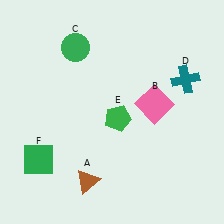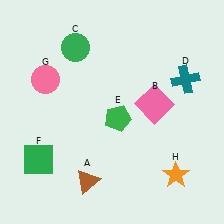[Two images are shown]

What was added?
A pink circle (G), an orange star (H) were added in Image 2.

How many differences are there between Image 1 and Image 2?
There are 2 differences between the two images.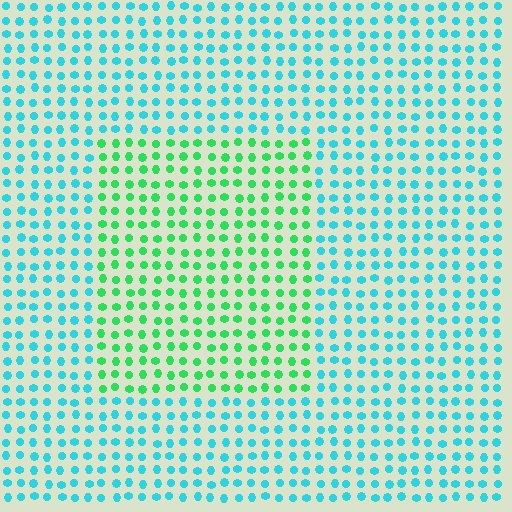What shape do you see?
I see a rectangle.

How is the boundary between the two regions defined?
The boundary is defined purely by a slight shift in hue (about 49 degrees). Spacing, size, and orientation are identical on both sides.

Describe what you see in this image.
The image is filled with small cyan elements in a uniform arrangement. A rectangle-shaped region is visible where the elements are tinted to a slightly different hue, forming a subtle color boundary.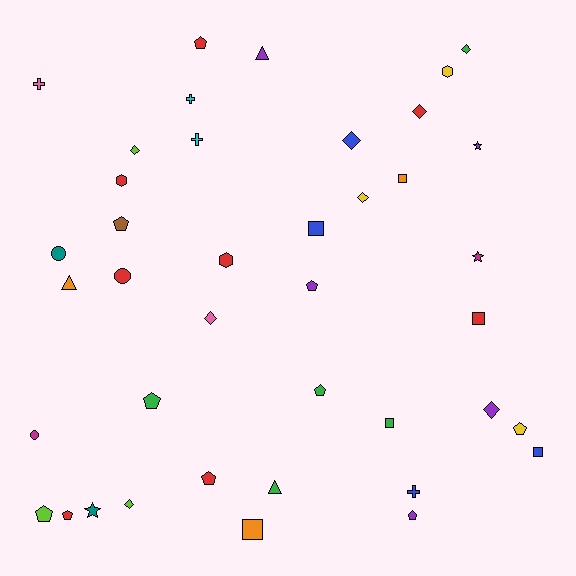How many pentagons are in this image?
There are 10 pentagons.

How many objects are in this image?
There are 40 objects.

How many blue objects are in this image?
There are 4 blue objects.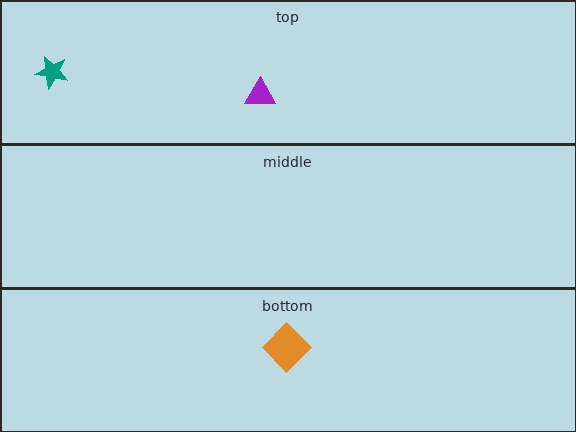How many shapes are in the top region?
2.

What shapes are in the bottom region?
The orange diamond.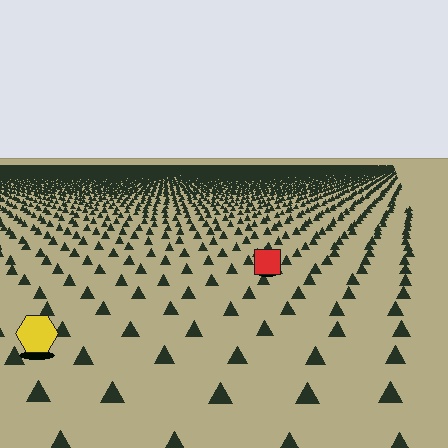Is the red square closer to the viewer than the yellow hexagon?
No. The yellow hexagon is closer — you can tell from the texture gradient: the ground texture is coarser near it.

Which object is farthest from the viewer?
The red square is farthest from the viewer. It appears smaller and the ground texture around it is denser.